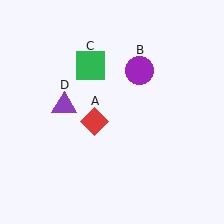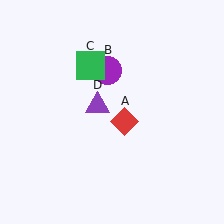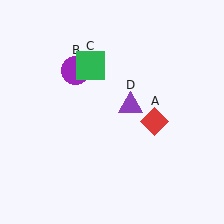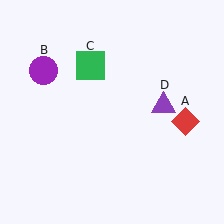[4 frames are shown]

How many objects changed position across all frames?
3 objects changed position: red diamond (object A), purple circle (object B), purple triangle (object D).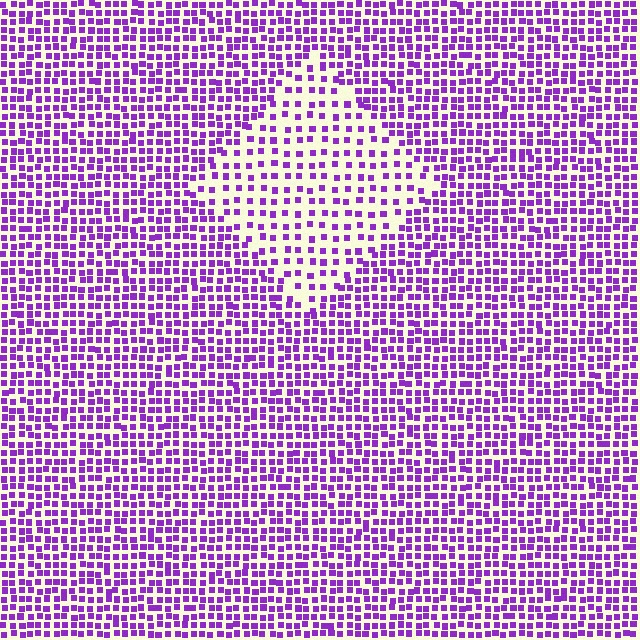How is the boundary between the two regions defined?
The boundary is defined by a change in element density (approximately 2.0x ratio). All elements are the same color, size, and shape.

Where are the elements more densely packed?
The elements are more densely packed outside the diamond boundary.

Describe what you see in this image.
The image contains small purple elements arranged at two different densities. A diamond-shaped region is visible where the elements are less densely packed than the surrounding area.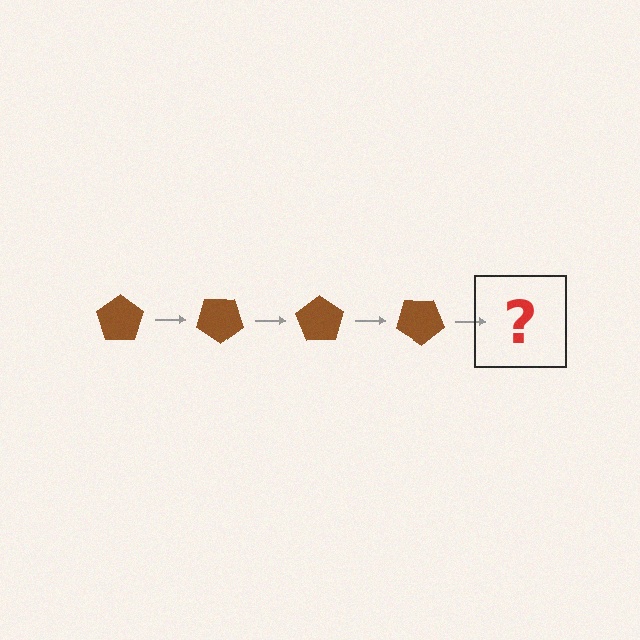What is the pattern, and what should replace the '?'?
The pattern is that the pentagon rotates 35 degrees each step. The '?' should be a brown pentagon rotated 140 degrees.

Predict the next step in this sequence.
The next step is a brown pentagon rotated 140 degrees.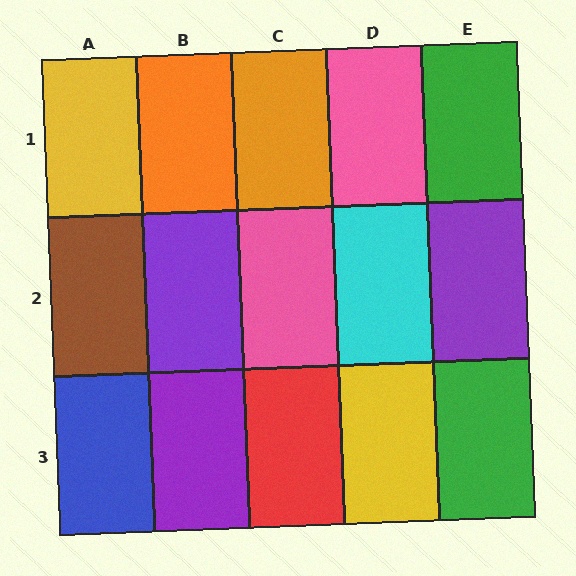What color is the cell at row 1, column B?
Orange.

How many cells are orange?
2 cells are orange.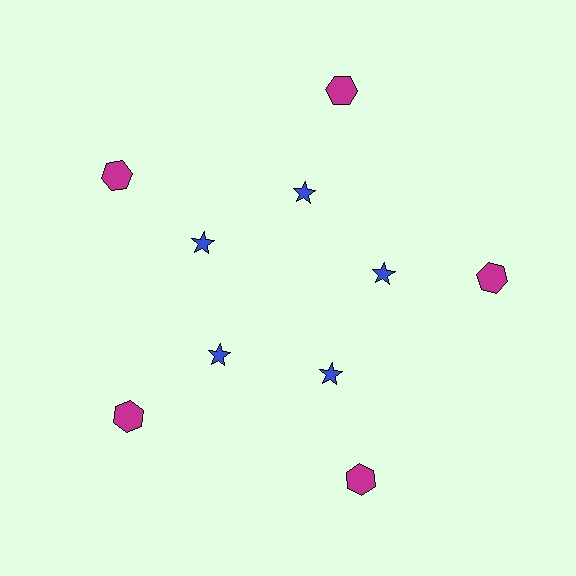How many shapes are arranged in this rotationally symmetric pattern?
There are 10 shapes, arranged in 5 groups of 2.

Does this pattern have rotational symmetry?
Yes, this pattern has 5-fold rotational symmetry. It looks the same after rotating 72 degrees around the center.